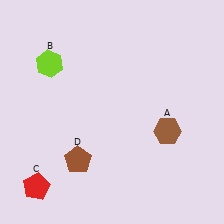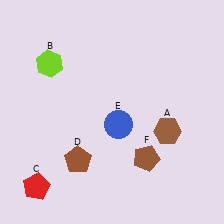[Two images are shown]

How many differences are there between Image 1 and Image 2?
There are 2 differences between the two images.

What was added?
A blue circle (E), a brown pentagon (F) were added in Image 2.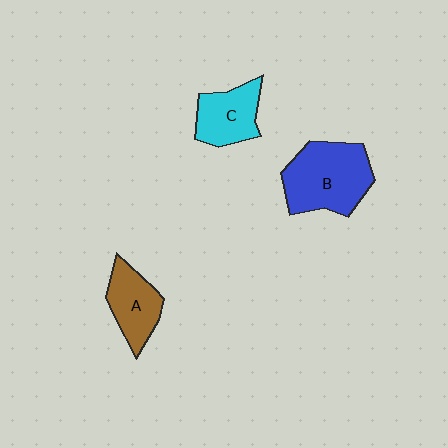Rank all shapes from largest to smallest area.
From largest to smallest: B (blue), C (cyan), A (brown).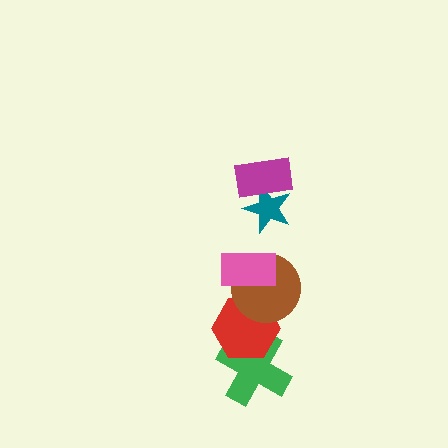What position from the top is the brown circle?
The brown circle is 4th from the top.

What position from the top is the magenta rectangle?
The magenta rectangle is 1st from the top.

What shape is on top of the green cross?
The red hexagon is on top of the green cross.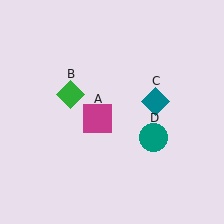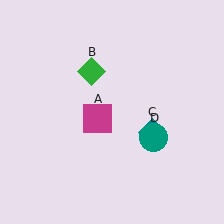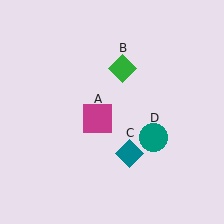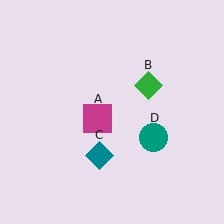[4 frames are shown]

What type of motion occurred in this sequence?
The green diamond (object B), teal diamond (object C) rotated clockwise around the center of the scene.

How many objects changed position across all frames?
2 objects changed position: green diamond (object B), teal diamond (object C).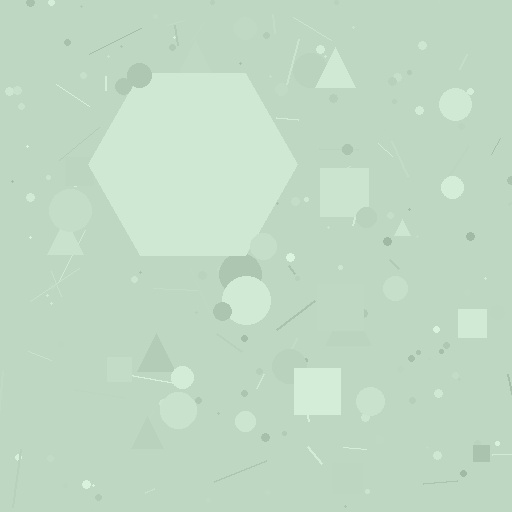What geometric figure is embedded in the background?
A hexagon is embedded in the background.